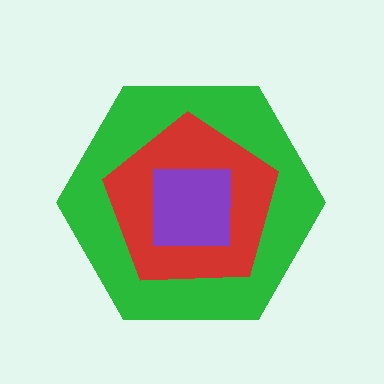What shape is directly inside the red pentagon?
The purple square.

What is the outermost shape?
The green hexagon.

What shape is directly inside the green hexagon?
The red pentagon.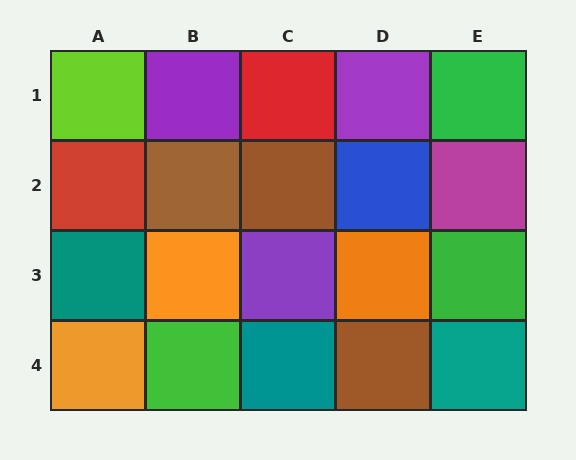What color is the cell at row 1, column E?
Green.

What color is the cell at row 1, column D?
Purple.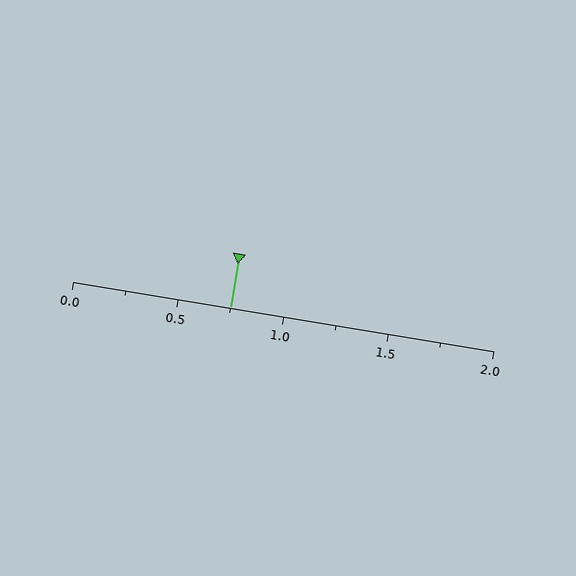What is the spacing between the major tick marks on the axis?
The major ticks are spaced 0.5 apart.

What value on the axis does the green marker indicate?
The marker indicates approximately 0.75.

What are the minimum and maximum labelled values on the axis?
The axis runs from 0.0 to 2.0.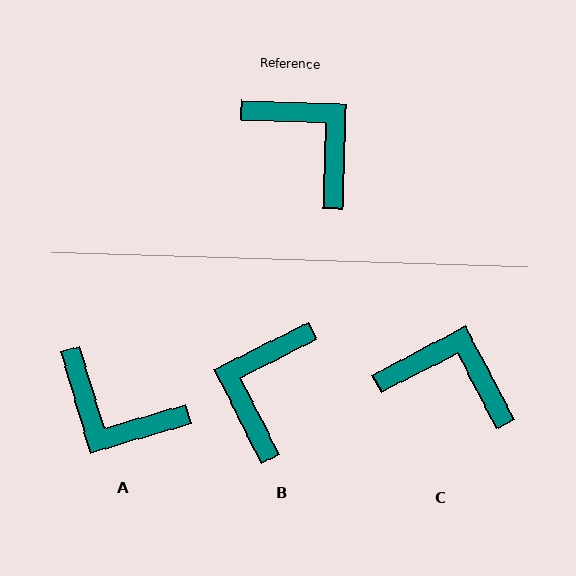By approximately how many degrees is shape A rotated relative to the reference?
Approximately 162 degrees clockwise.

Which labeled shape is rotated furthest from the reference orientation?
A, about 162 degrees away.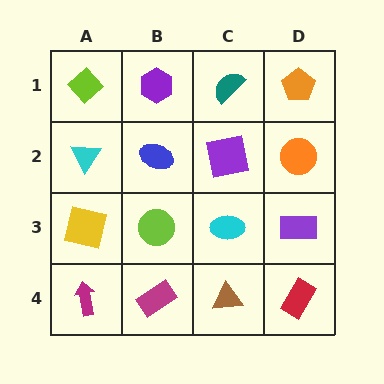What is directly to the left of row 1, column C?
A purple hexagon.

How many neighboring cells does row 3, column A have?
3.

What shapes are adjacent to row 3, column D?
An orange circle (row 2, column D), a red rectangle (row 4, column D), a cyan ellipse (row 3, column C).